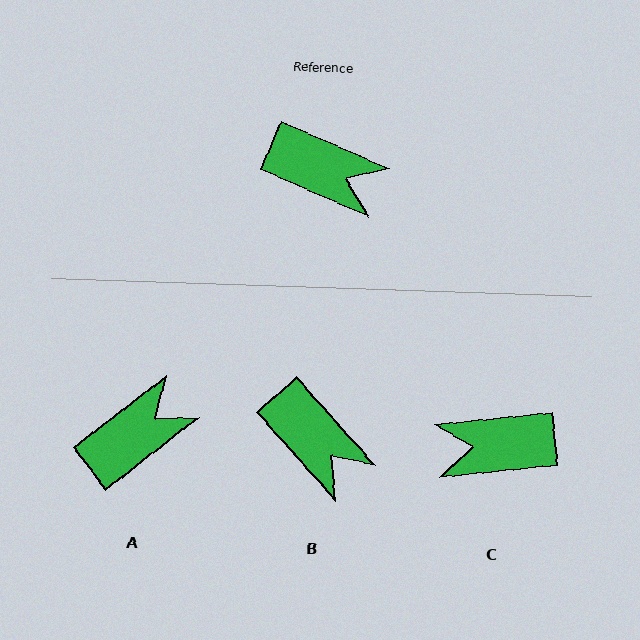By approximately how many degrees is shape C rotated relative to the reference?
Approximately 150 degrees clockwise.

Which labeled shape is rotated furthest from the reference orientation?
C, about 150 degrees away.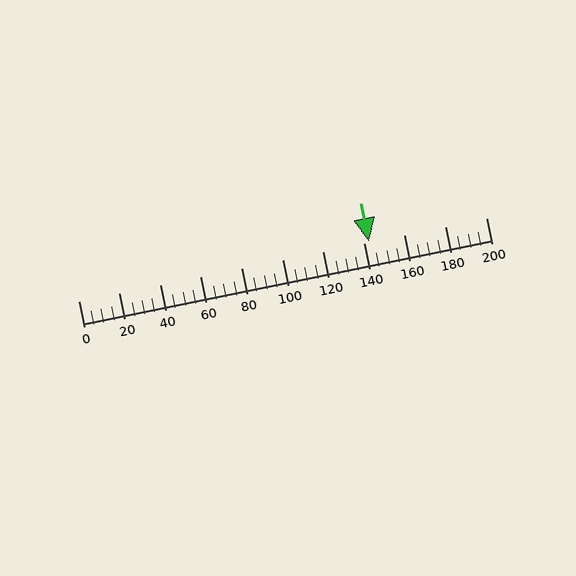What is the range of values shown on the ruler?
The ruler shows values from 0 to 200.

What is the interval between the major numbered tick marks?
The major tick marks are spaced 20 units apart.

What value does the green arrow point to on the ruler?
The green arrow points to approximately 143.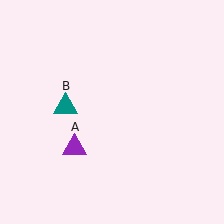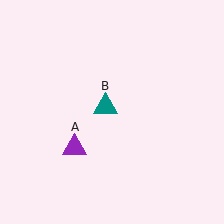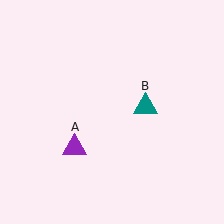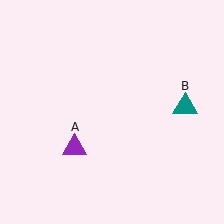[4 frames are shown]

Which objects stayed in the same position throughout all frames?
Purple triangle (object A) remained stationary.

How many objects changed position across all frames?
1 object changed position: teal triangle (object B).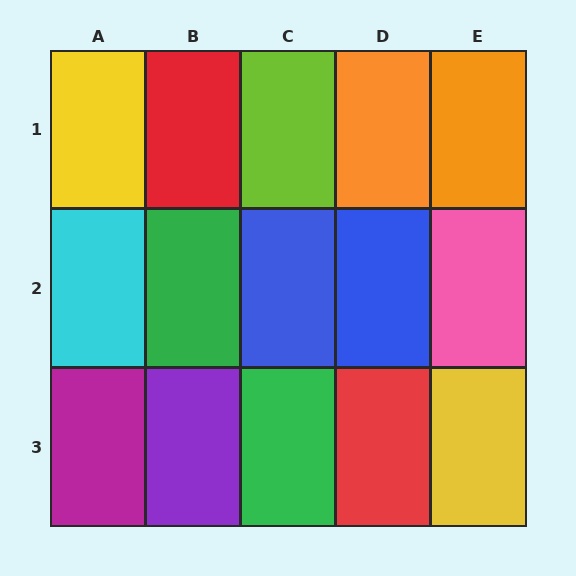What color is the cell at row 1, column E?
Orange.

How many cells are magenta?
1 cell is magenta.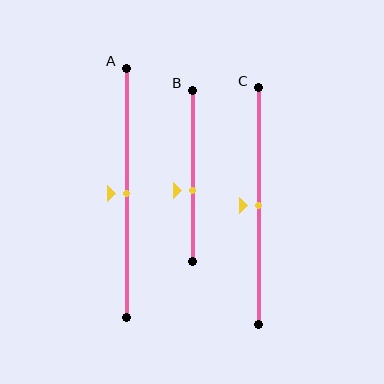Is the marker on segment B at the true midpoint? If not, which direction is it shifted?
No, the marker on segment B is shifted downward by about 9% of the segment length.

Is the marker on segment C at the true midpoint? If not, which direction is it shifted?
Yes, the marker on segment C is at the true midpoint.